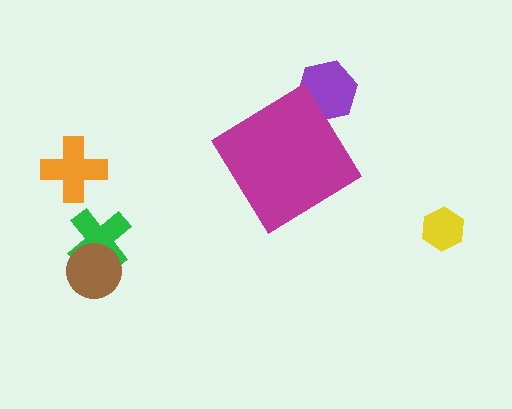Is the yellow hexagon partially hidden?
No, the yellow hexagon is fully visible.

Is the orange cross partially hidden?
No, the orange cross is fully visible.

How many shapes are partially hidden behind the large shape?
1 shape is partially hidden.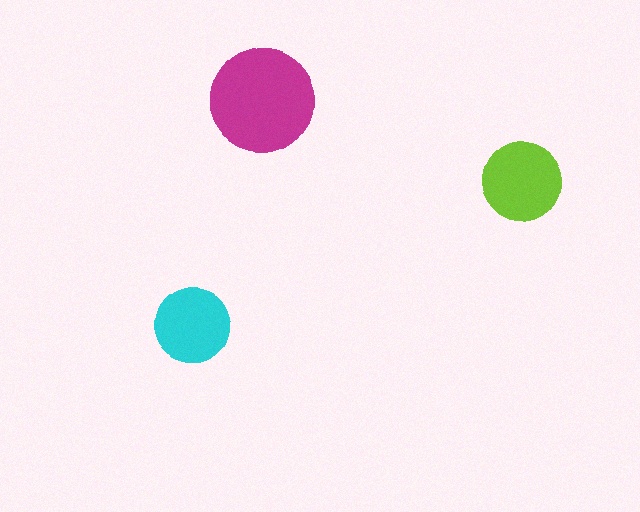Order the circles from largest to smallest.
the magenta one, the lime one, the cyan one.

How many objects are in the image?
There are 3 objects in the image.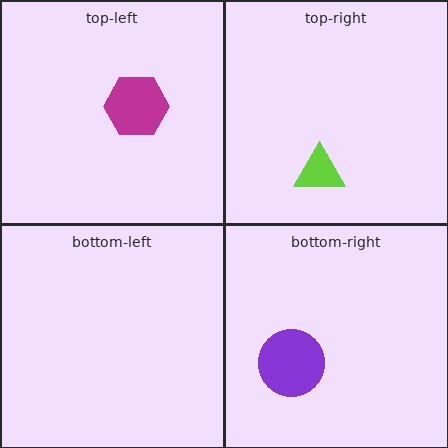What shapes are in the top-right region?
The lime triangle.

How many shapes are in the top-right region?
1.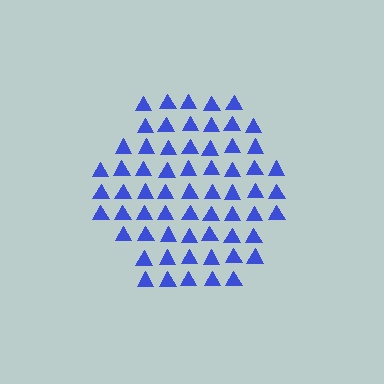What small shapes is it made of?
It is made of small triangles.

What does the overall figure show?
The overall figure shows a hexagon.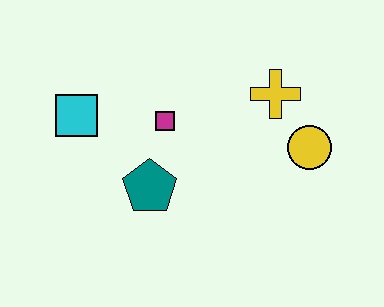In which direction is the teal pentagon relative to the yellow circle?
The teal pentagon is to the left of the yellow circle.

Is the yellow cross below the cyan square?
No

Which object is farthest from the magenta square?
The yellow circle is farthest from the magenta square.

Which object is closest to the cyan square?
The magenta square is closest to the cyan square.